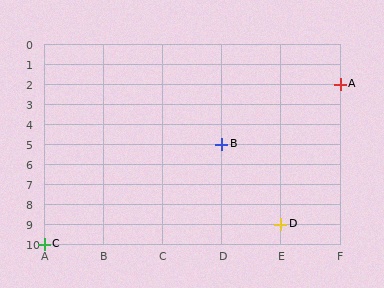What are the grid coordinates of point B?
Point B is at grid coordinates (D, 5).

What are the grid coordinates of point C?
Point C is at grid coordinates (A, 10).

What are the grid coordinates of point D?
Point D is at grid coordinates (E, 9).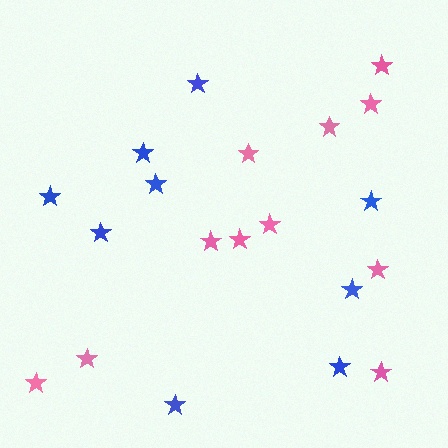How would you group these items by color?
There are 2 groups: one group of blue stars (9) and one group of pink stars (11).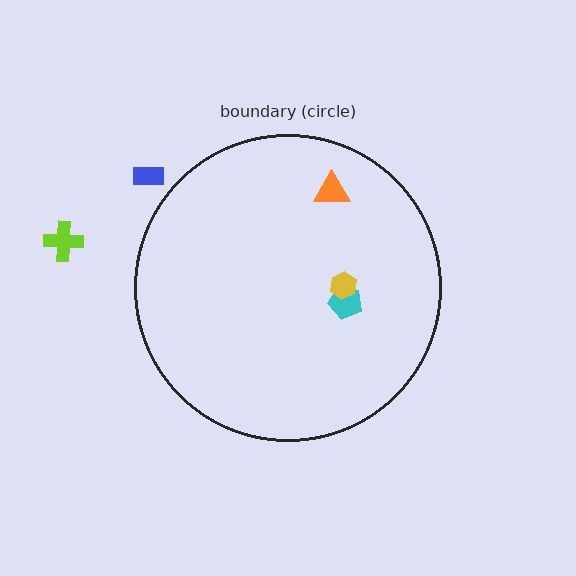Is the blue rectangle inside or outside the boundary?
Outside.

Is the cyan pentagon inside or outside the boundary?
Inside.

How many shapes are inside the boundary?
3 inside, 2 outside.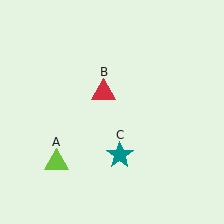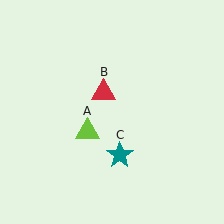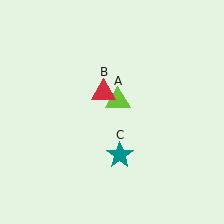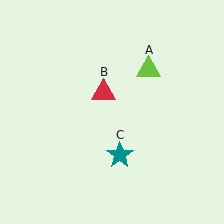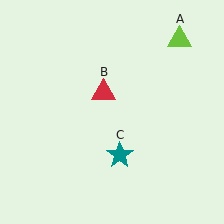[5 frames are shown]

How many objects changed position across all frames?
1 object changed position: lime triangle (object A).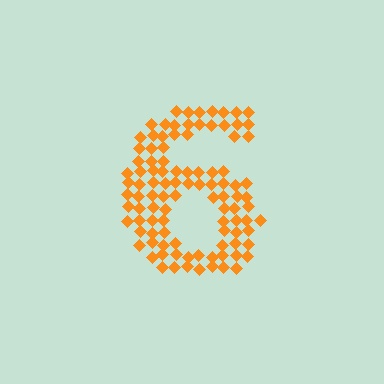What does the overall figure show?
The overall figure shows the digit 6.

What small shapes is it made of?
It is made of small diamonds.